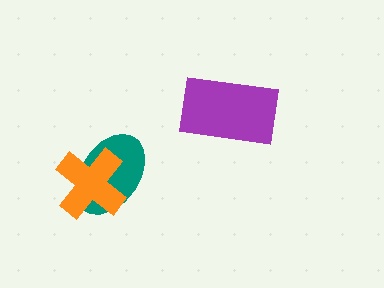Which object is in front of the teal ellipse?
The orange cross is in front of the teal ellipse.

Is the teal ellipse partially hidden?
Yes, it is partially covered by another shape.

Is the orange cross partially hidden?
No, no other shape covers it.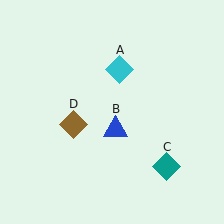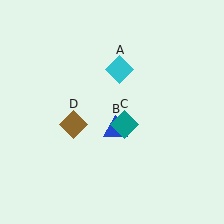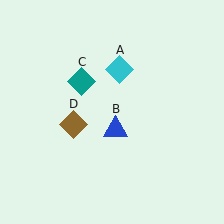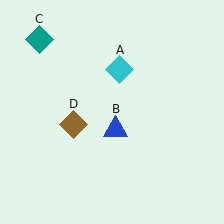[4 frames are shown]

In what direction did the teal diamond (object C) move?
The teal diamond (object C) moved up and to the left.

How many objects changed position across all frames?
1 object changed position: teal diamond (object C).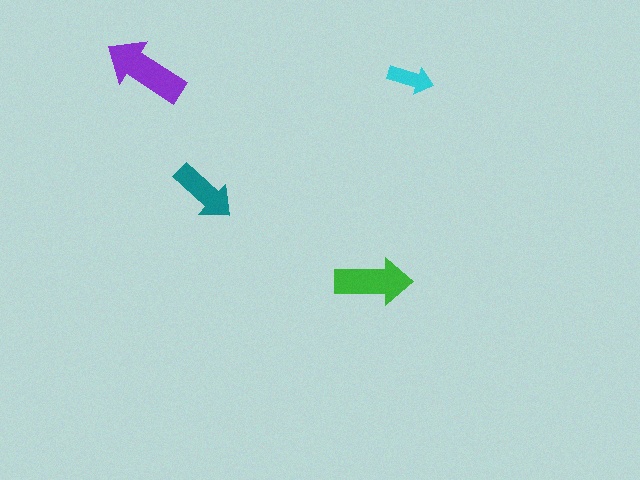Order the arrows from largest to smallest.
the purple one, the green one, the teal one, the cyan one.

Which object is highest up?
The purple arrow is topmost.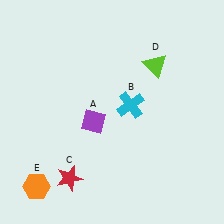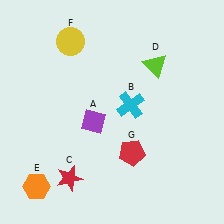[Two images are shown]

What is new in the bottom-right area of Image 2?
A red pentagon (G) was added in the bottom-right area of Image 2.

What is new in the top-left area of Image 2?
A yellow circle (F) was added in the top-left area of Image 2.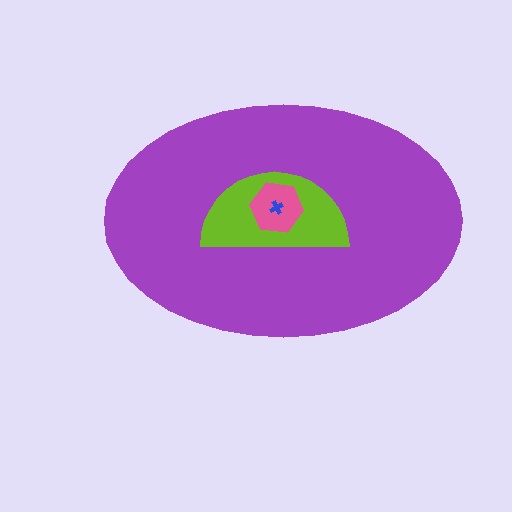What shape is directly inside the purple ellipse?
The lime semicircle.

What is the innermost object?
The blue cross.